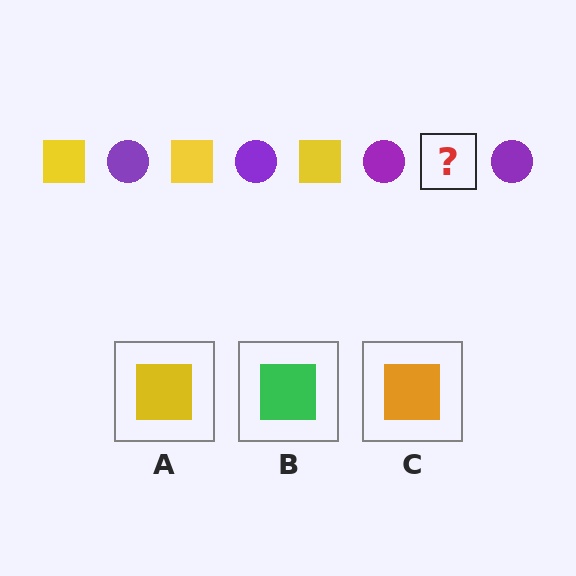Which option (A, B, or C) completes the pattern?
A.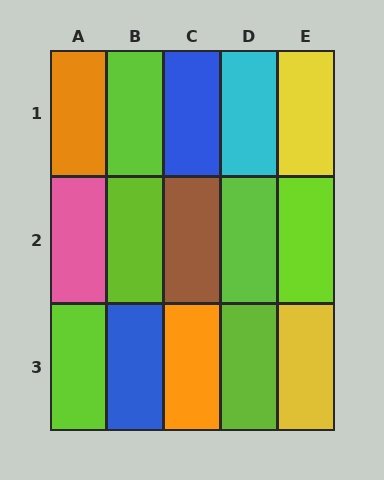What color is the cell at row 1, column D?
Cyan.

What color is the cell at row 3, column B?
Blue.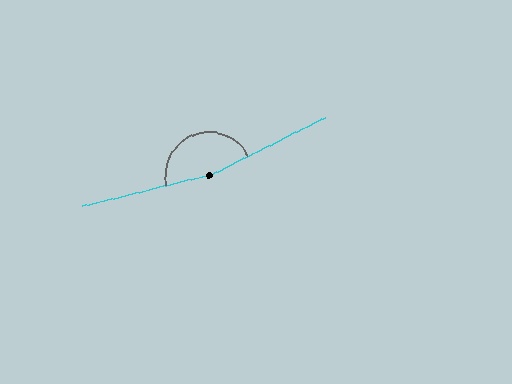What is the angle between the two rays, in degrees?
Approximately 167 degrees.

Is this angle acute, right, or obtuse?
It is obtuse.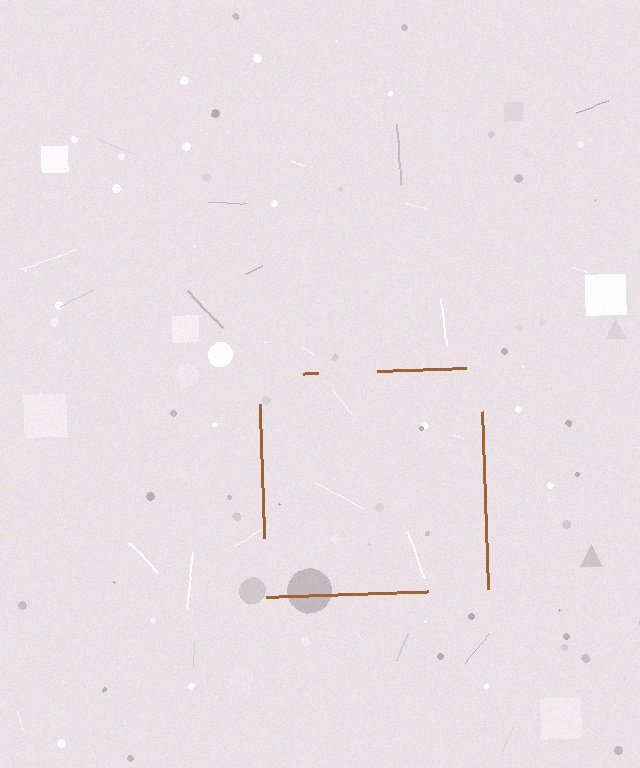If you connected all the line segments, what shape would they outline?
They would outline a square.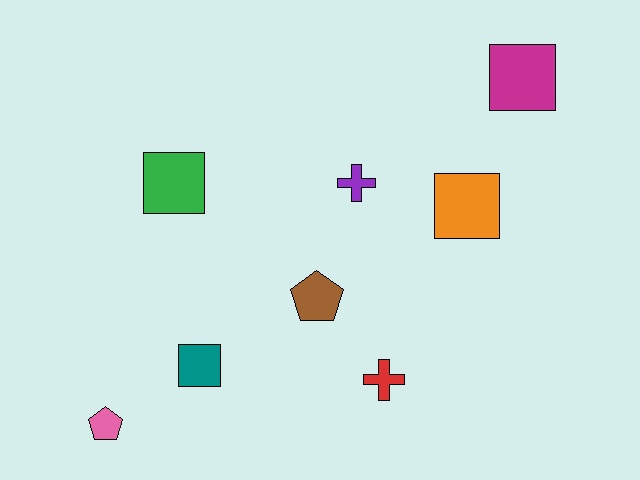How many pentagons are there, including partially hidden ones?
There are 2 pentagons.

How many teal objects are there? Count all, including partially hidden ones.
There is 1 teal object.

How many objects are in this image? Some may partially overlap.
There are 8 objects.